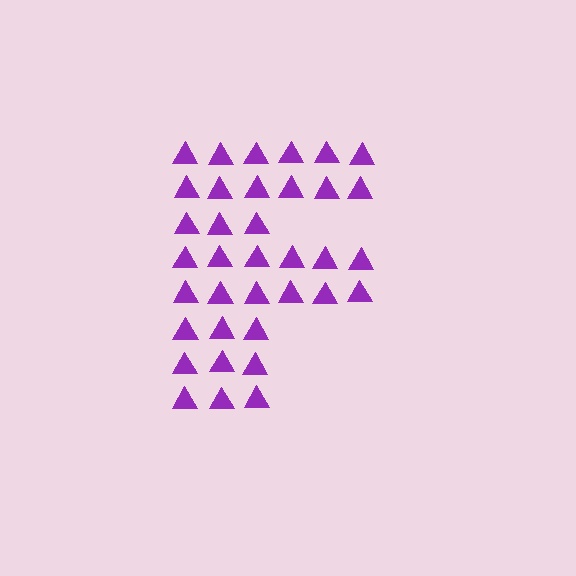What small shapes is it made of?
It is made of small triangles.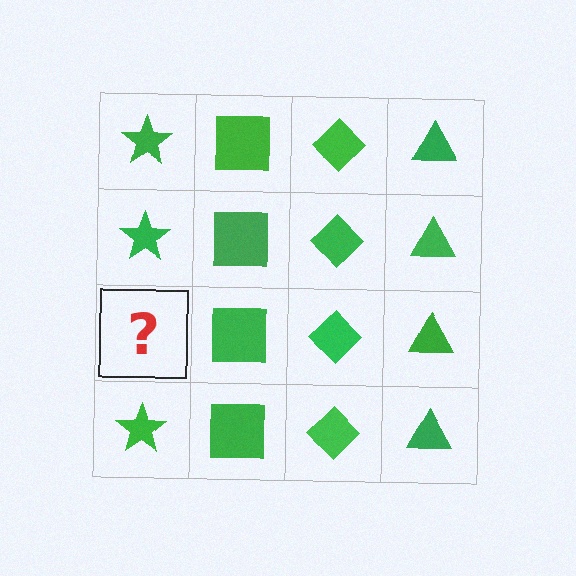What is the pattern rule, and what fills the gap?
The rule is that each column has a consistent shape. The gap should be filled with a green star.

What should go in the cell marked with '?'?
The missing cell should contain a green star.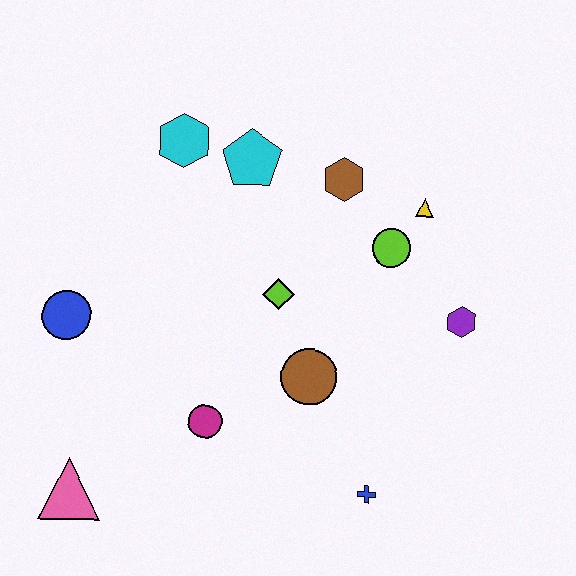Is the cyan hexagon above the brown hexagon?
Yes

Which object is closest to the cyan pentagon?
The cyan hexagon is closest to the cyan pentagon.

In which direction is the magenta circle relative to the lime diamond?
The magenta circle is below the lime diamond.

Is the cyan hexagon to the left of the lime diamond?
Yes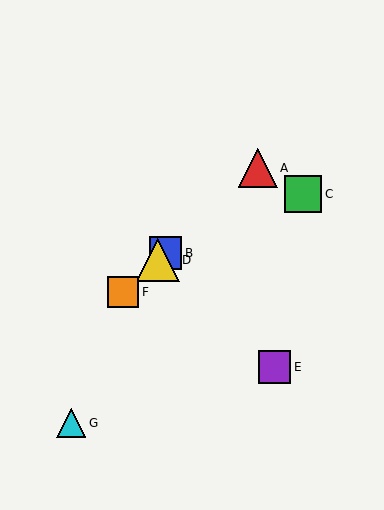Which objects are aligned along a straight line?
Objects A, B, D, F are aligned along a straight line.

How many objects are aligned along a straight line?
4 objects (A, B, D, F) are aligned along a straight line.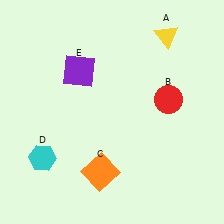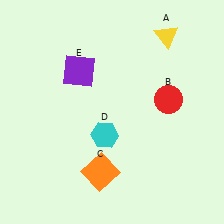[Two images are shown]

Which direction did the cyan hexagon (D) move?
The cyan hexagon (D) moved right.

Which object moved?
The cyan hexagon (D) moved right.